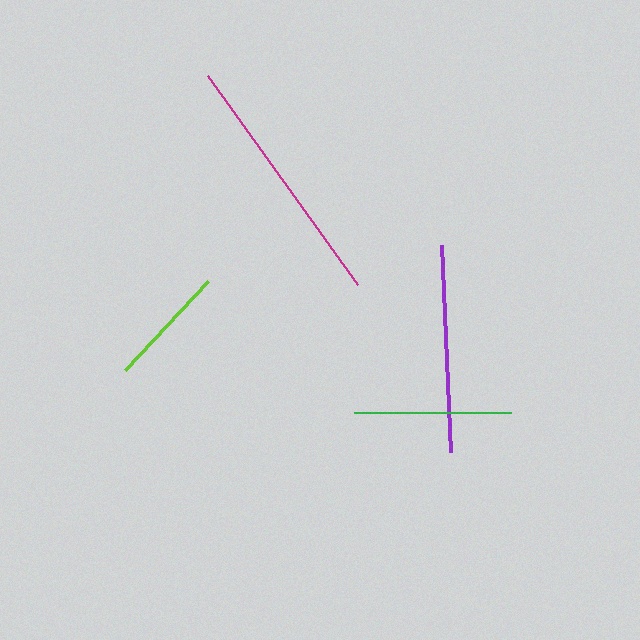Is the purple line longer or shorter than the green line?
The purple line is longer than the green line.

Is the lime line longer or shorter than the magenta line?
The magenta line is longer than the lime line.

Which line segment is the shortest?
The lime line is the shortest at approximately 121 pixels.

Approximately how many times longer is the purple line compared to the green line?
The purple line is approximately 1.3 times the length of the green line.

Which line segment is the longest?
The magenta line is the longest at approximately 257 pixels.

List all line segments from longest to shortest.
From longest to shortest: magenta, purple, green, lime.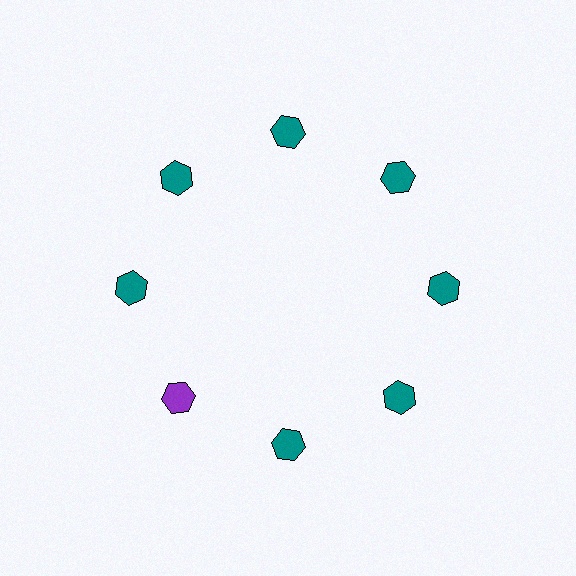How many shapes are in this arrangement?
There are 8 shapes arranged in a ring pattern.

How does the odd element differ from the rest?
It has a different color: purple instead of teal.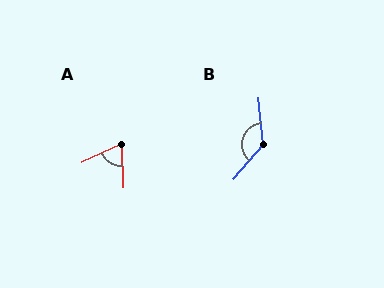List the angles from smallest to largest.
A (68°), B (133°).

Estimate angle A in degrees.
Approximately 68 degrees.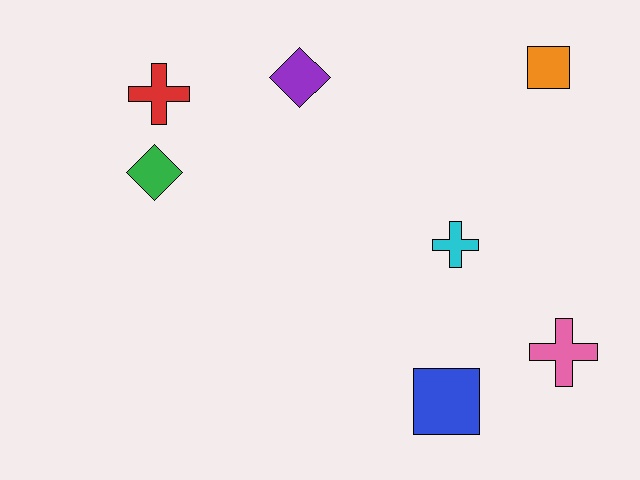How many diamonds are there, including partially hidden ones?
There are 2 diamonds.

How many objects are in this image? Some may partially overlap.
There are 7 objects.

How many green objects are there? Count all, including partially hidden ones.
There is 1 green object.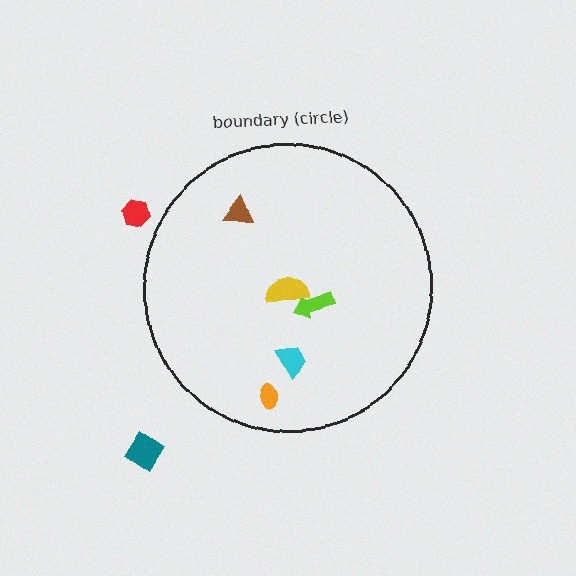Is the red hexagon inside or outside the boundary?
Outside.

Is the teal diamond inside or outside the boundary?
Outside.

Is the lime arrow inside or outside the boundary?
Inside.